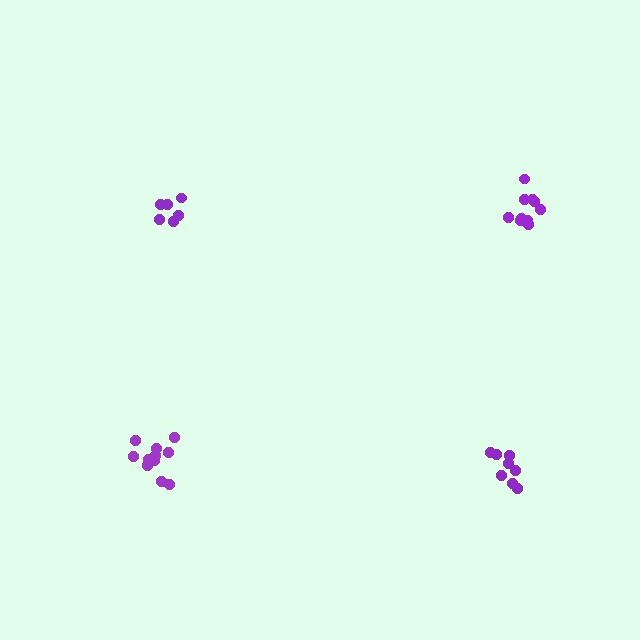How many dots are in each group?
Group 1: 11 dots, Group 2: 6 dots, Group 3: 11 dots, Group 4: 8 dots (36 total).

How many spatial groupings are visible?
There are 4 spatial groupings.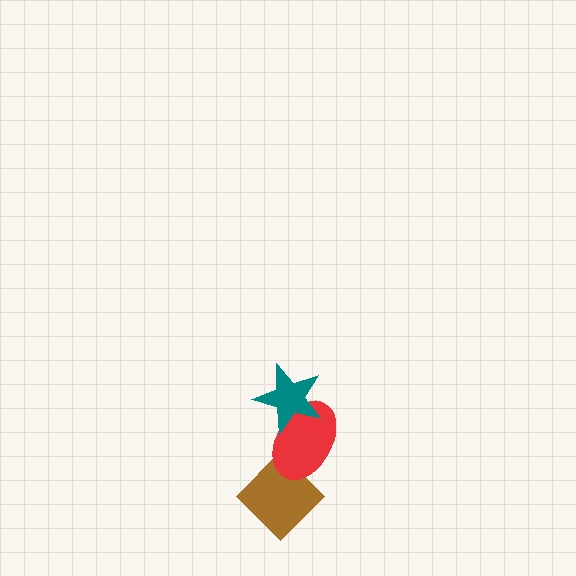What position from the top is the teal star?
The teal star is 1st from the top.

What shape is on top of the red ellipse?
The teal star is on top of the red ellipse.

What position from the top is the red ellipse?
The red ellipse is 2nd from the top.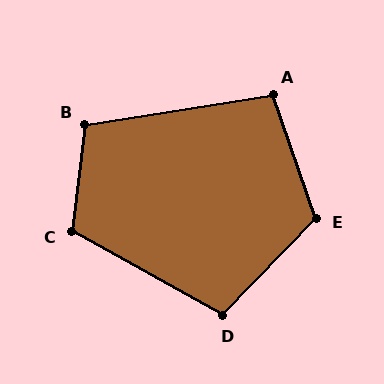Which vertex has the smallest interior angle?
A, at approximately 100 degrees.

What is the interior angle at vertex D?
Approximately 105 degrees (obtuse).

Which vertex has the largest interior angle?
E, at approximately 117 degrees.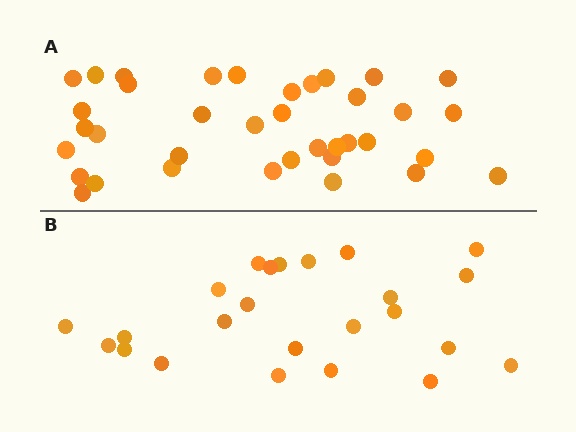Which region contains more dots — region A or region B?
Region A (the top region) has more dots.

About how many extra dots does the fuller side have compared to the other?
Region A has approximately 15 more dots than region B.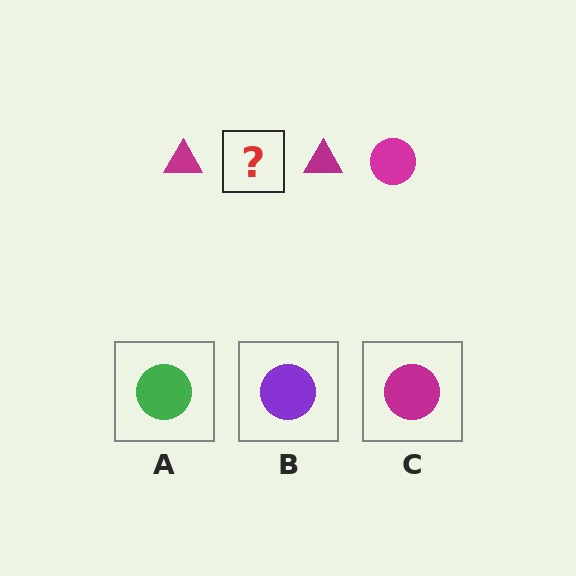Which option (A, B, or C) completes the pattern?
C.